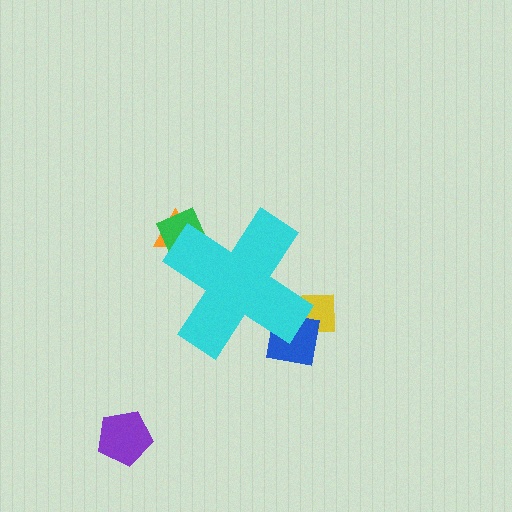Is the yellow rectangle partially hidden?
Yes, the yellow rectangle is partially hidden behind the cyan cross.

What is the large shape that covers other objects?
A cyan cross.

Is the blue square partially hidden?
Yes, the blue square is partially hidden behind the cyan cross.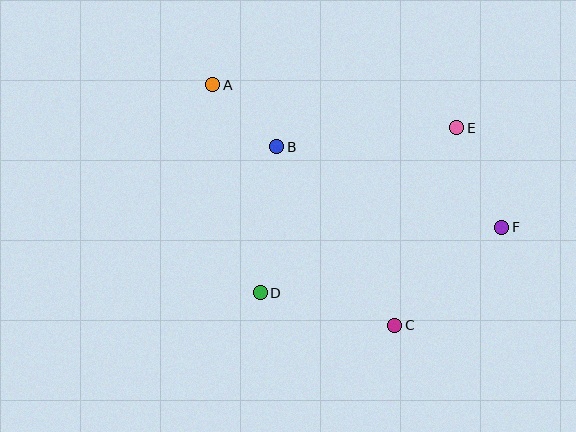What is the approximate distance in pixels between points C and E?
The distance between C and E is approximately 207 pixels.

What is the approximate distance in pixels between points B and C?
The distance between B and C is approximately 214 pixels.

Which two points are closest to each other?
Points A and B are closest to each other.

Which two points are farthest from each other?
Points A and F are farthest from each other.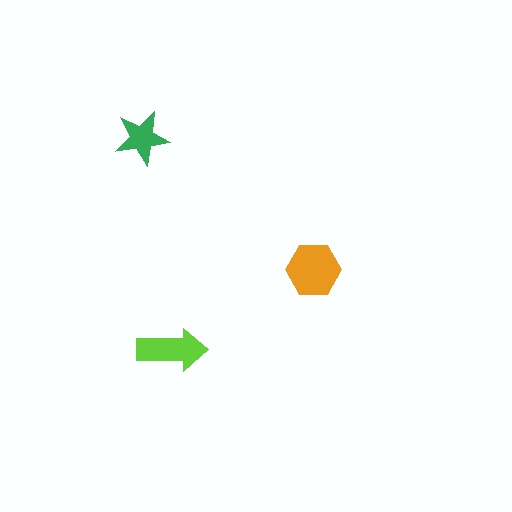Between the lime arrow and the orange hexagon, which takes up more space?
The orange hexagon.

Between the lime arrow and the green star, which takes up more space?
The lime arrow.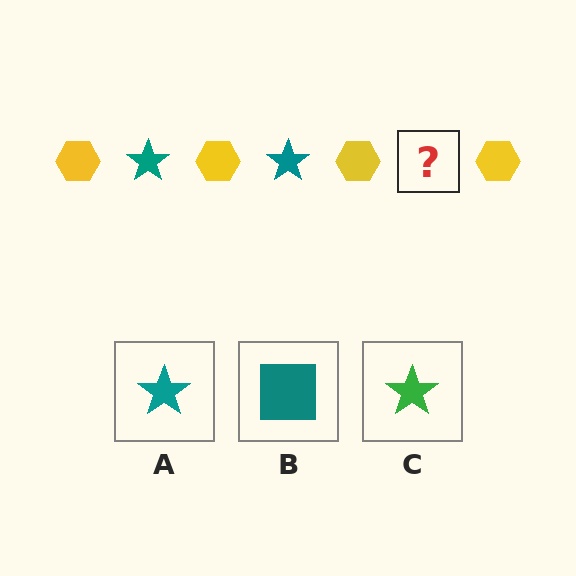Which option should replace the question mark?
Option A.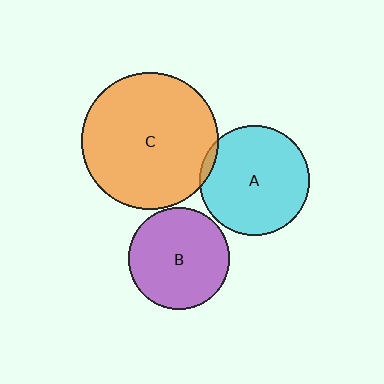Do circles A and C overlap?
Yes.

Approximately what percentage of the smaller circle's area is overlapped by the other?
Approximately 5%.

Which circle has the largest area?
Circle C (orange).